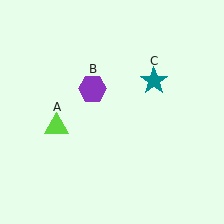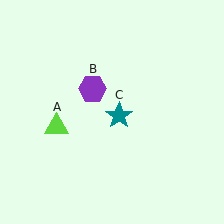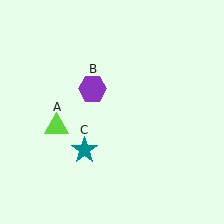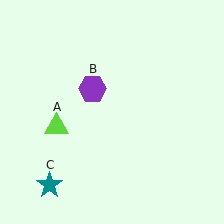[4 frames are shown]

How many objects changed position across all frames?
1 object changed position: teal star (object C).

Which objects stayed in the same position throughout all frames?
Lime triangle (object A) and purple hexagon (object B) remained stationary.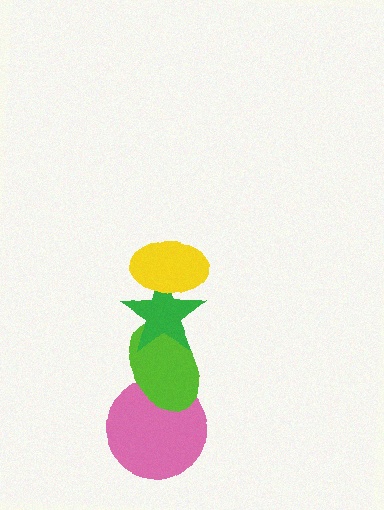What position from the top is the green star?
The green star is 2nd from the top.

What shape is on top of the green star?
The yellow ellipse is on top of the green star.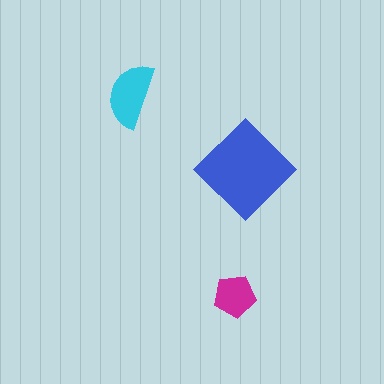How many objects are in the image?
There are 3 objects in the image.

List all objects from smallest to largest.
The magenta pentagon, the cyan semicircle, the blue diamond.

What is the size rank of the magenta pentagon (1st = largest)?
3rd.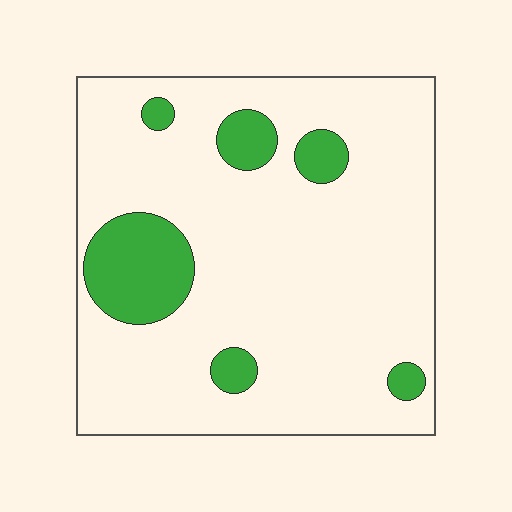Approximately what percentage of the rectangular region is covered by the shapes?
Approximately 15%.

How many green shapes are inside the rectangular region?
6.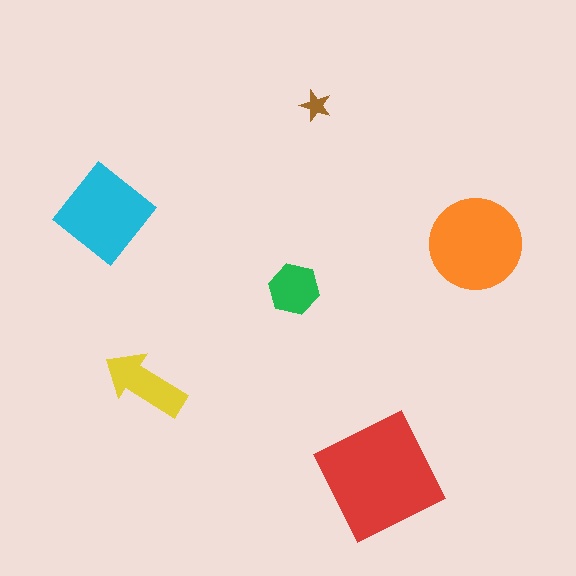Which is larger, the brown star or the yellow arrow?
The yellow arrow.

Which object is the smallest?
The brown star.